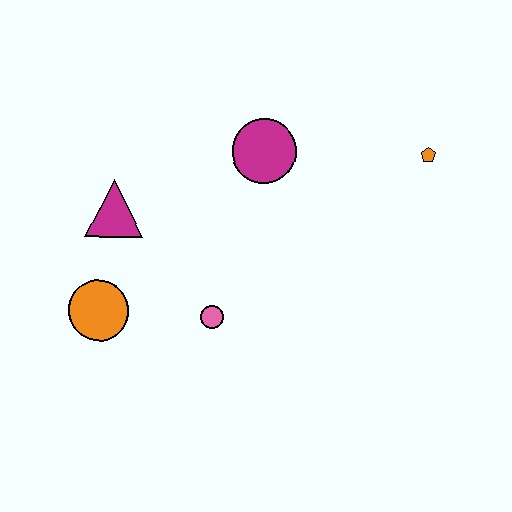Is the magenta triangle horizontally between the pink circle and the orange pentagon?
No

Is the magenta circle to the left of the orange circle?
No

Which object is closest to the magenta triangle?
The orange circle is closest to the magenta triangle.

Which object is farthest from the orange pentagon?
The orange circle is farthest from the orange pentagon.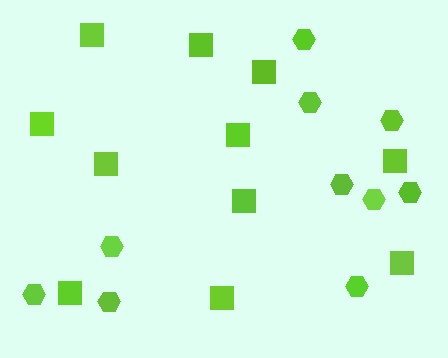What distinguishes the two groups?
There are 2 groups: one group of squares (11) and one group of hexagons (10).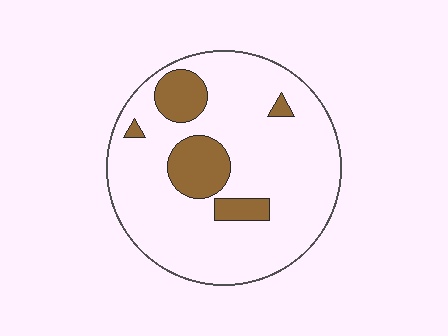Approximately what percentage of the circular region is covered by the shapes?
Approximately 15%.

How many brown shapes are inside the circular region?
5.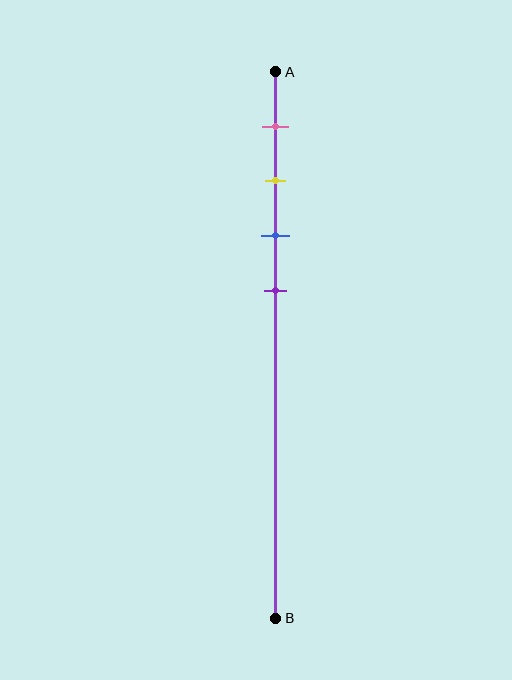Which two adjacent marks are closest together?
The yellow and blue marks are the closest adjacent pair.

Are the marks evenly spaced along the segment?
Yes, the marks are approximately evenly spaced.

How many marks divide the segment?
There are 4 marks dividing the segment.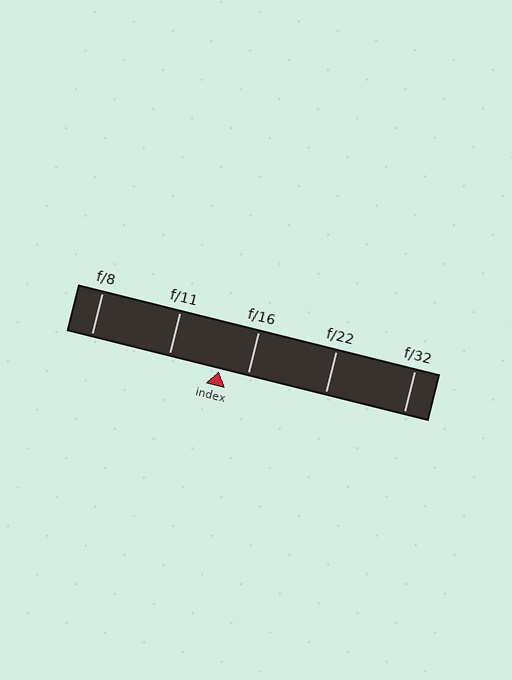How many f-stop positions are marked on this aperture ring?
There are 5 f-stop positions marked.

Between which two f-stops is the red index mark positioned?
The index mark is between f/11 and f/16.